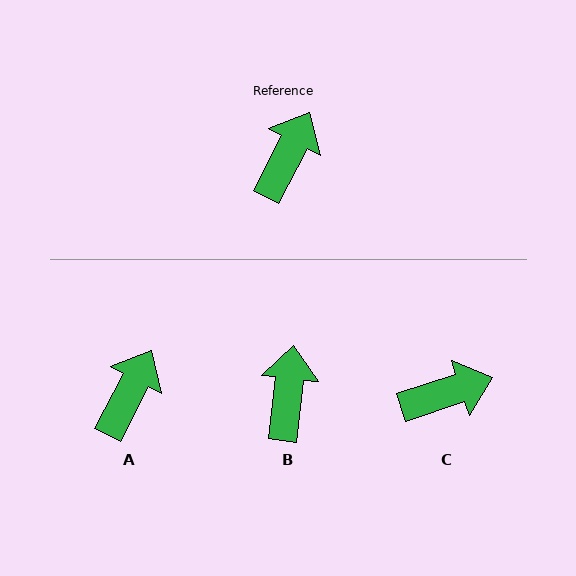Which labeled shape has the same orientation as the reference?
A.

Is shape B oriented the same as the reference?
No, it is off by about 20 degrees.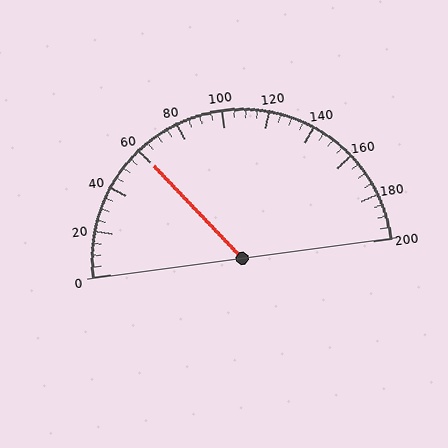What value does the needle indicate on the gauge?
The needle indicates approximately 60.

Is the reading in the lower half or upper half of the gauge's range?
The reading is in the lower half of the range (0 to 200).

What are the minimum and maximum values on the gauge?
The gauge ranges from 0 to 200.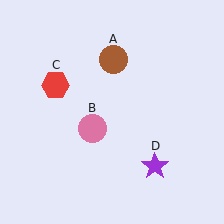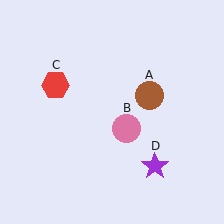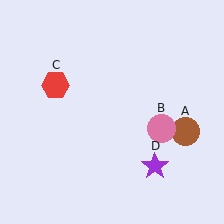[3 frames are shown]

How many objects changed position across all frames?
2 objects changed position: brown circle (object A), pink circle (object B).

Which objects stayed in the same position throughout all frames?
Red hexagon (object C) and purple star (object D) remained stationary.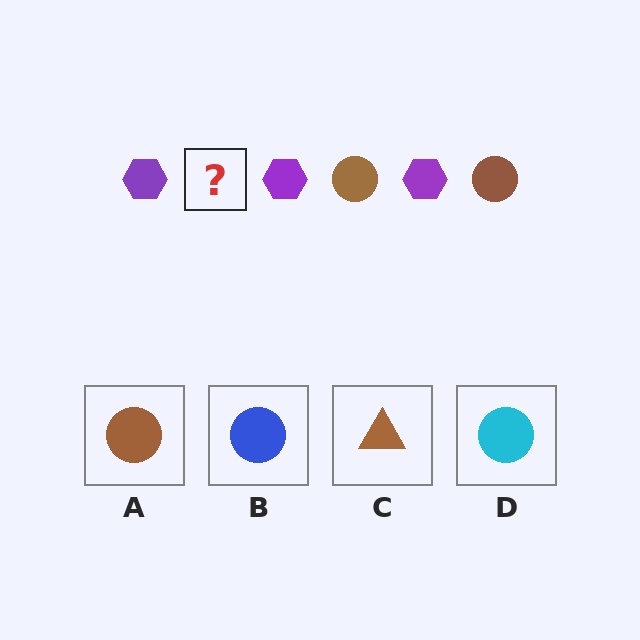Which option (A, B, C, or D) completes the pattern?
A.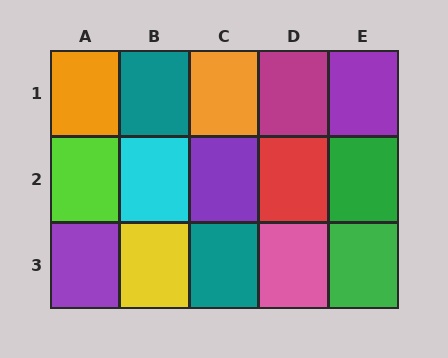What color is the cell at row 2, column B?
Cyan.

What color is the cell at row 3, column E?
Green.